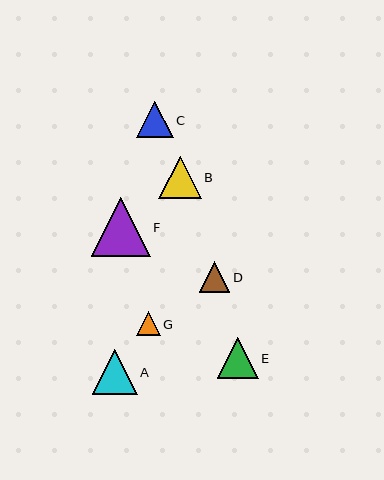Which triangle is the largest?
Triangle F is the largest with a size of approximately 59 pixels.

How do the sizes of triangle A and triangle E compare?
Triangle A and triangle E are approximately the same size.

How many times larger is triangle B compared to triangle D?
Triangle B is approximately 1.4 times the size of triangle D.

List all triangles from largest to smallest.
From largest to smallest: F, A, B, E, C, D, G.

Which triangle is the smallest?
Triangle G is the smallest with a size of approximately 24 pixels.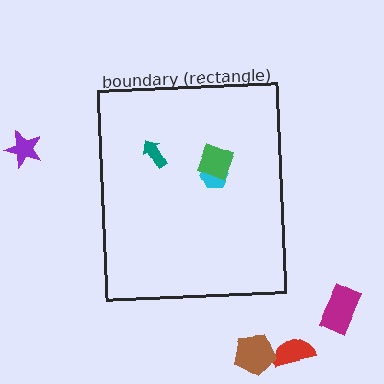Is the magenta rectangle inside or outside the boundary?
Outside.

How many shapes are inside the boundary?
3 inside, 4 outside.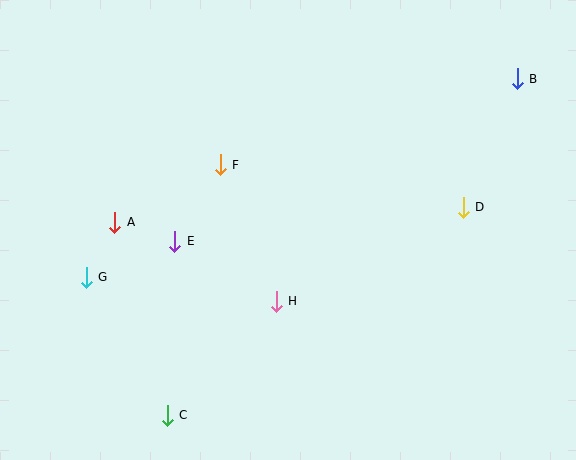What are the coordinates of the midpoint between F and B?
The midpoint between F and B is at (369, 122).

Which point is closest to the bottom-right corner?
Point D is closest to the bottom-right corner.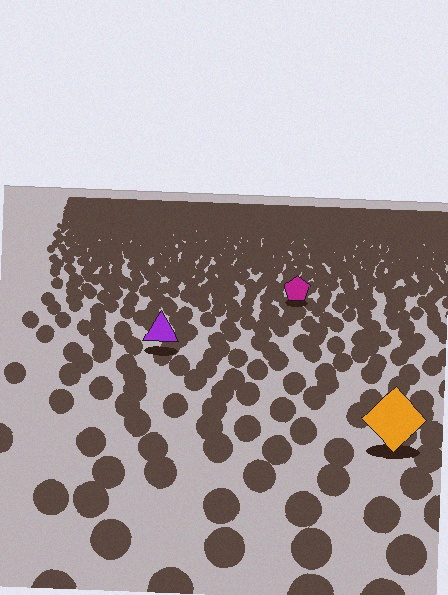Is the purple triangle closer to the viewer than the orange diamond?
No. The orange diamond is closer — you can tell from the texture gradient: the ground texture is coarser near it.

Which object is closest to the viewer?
The orange diamond is closest. The texture marks near it are larger and more spread out.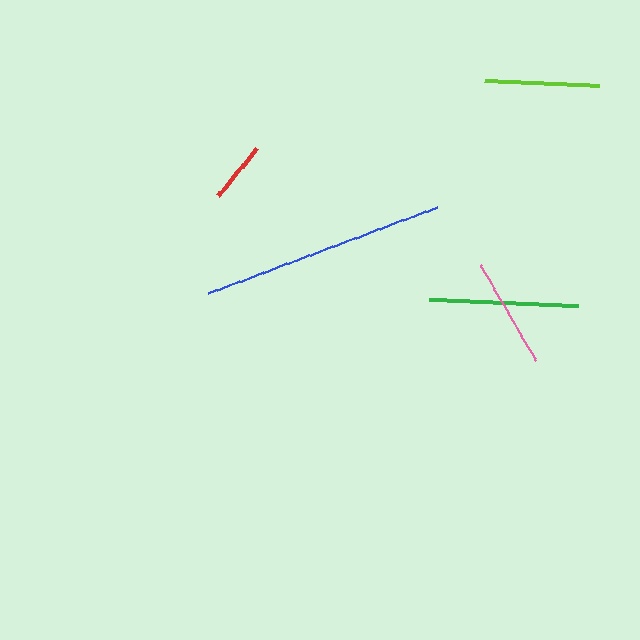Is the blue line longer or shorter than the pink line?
The blue line is longer than the pink line.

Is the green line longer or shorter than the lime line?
The green line is longer than the lime line.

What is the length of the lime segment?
The lime segment is approximately 115 pixels long.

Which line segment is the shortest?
The red line is the shortest at approximately 61 pixels.